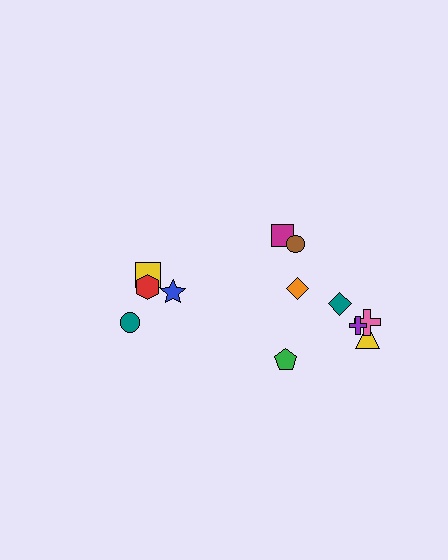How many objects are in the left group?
There are 4 objects.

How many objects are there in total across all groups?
There are 12 objects.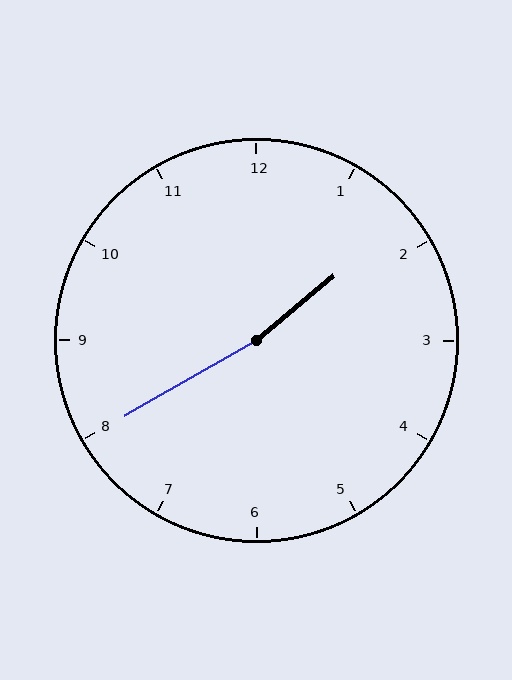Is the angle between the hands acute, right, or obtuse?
It is obtuse.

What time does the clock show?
1:40.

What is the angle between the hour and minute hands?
Approximately 170 degrees.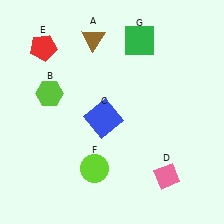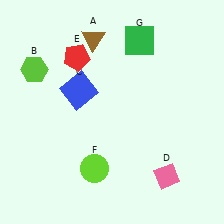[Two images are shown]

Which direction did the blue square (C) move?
The blue square (C) moved up.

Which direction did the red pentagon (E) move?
The red pentagon (E) moved right.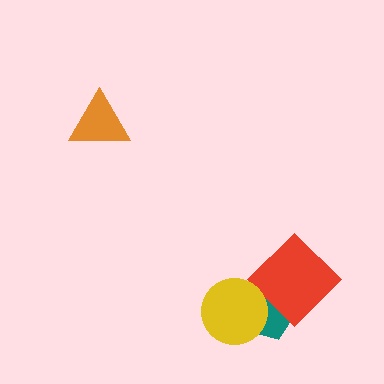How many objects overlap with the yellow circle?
2 objects overlap with the yellow circle.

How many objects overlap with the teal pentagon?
2 objects overlap with the teal pentagon.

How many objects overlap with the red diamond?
2 objects overlap with the red diamond.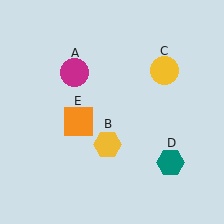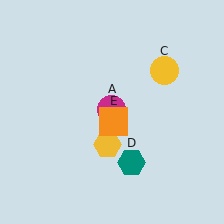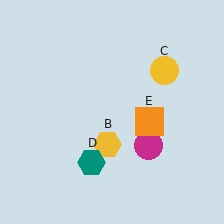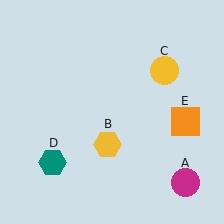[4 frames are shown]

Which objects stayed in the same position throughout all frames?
Yellow hexagon (object B) and yellow circle (object C) remained stationary.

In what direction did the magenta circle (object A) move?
The magenta circle (object A) moved down and to the right.